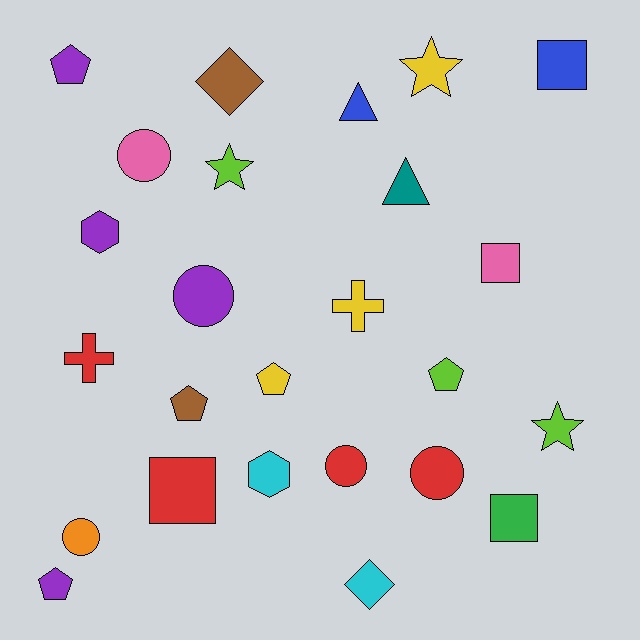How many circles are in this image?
There are 5 circles.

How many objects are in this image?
There are 25 objects.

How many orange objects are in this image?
There is 1 orange object.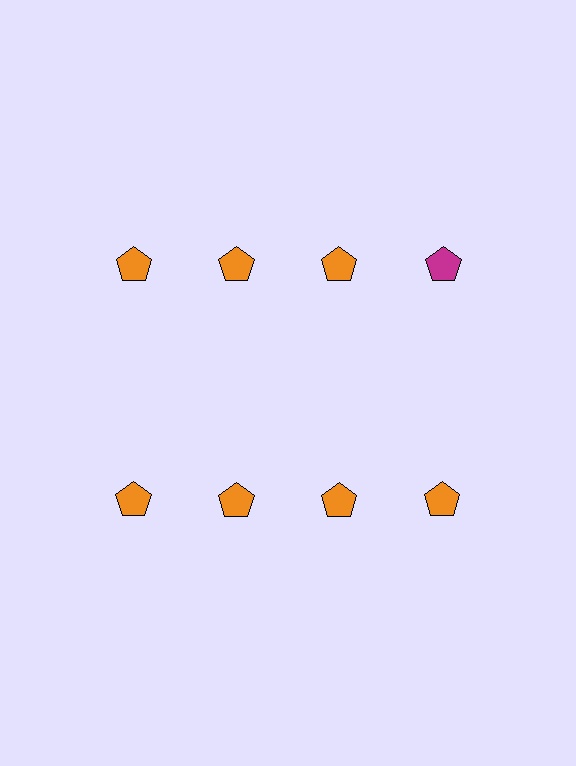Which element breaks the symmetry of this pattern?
The magenta pentagon in the top row, second from right column breaks the symmetry. All other shapes are orange pentagons.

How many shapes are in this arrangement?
There are 8 shapes arranged in a grid pattern.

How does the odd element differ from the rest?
It has a different color: magenta instead of orange.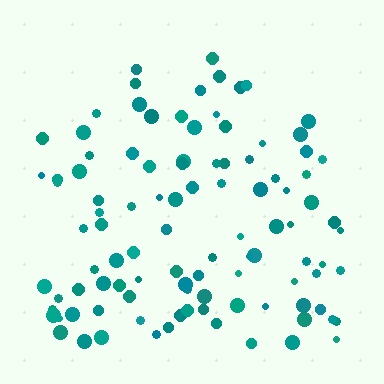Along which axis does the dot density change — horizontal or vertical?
Vertical.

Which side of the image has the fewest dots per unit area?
The top.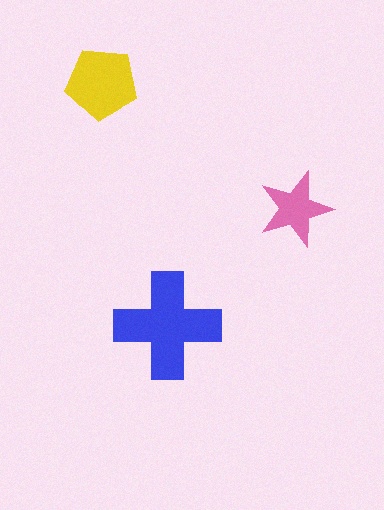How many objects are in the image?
There are 3 objects in the image.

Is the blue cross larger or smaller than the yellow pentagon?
Larger.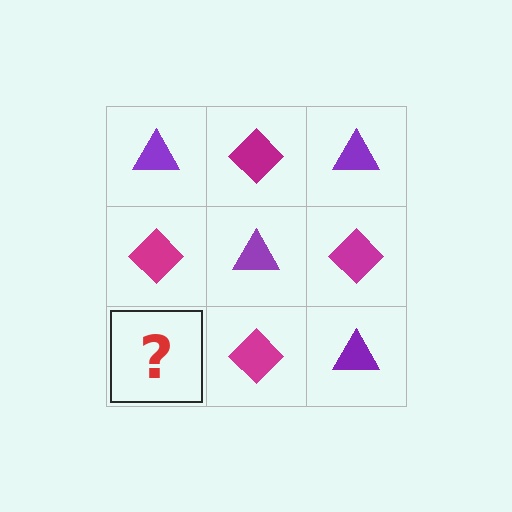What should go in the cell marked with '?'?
The missing cell should contain a purple triangle.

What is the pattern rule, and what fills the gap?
The rule is that it alternates purple triangle and magenta diamond in a checkerboard pattern. The gap should be filled with a purple triangle.